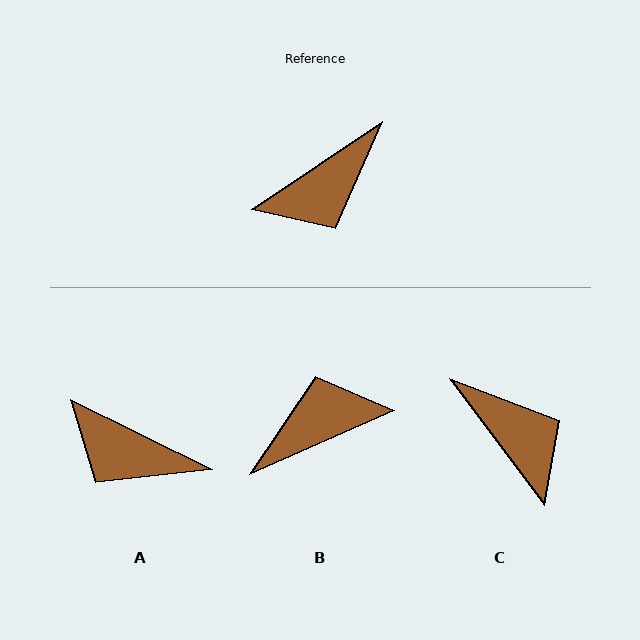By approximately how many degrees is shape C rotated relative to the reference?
Approximately 93 degrees counter-clockwise.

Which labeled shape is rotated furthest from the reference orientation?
B, about 170 degrees away.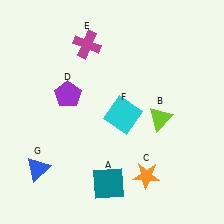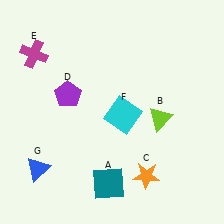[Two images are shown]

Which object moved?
The magenta cross (E) moved left.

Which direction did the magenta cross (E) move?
The magenta cross (E) moved left.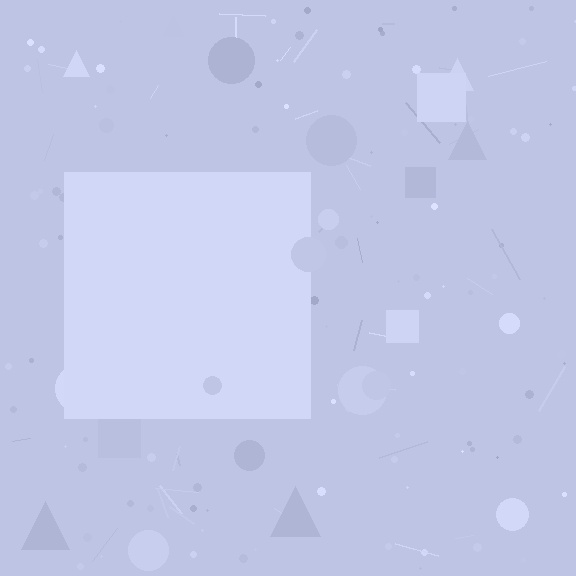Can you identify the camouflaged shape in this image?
The camouflaged shape is a square.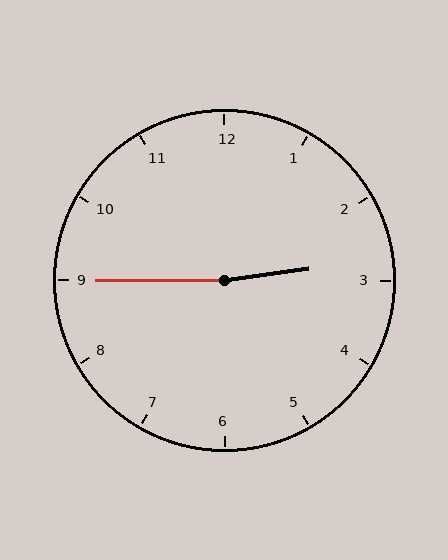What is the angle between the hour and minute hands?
Approximately 172 degrees.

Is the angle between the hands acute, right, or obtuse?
It is obtuse.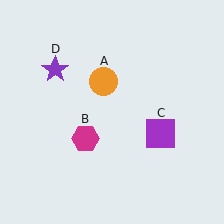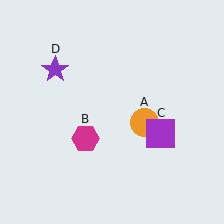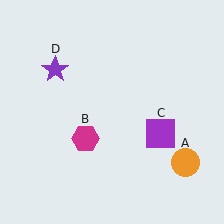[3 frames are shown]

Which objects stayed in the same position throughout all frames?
Magenta hexagon (object B) and purple square (object C) and purple star (object D) remained stationary.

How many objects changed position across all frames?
1 object changed position: orange circle (object A).